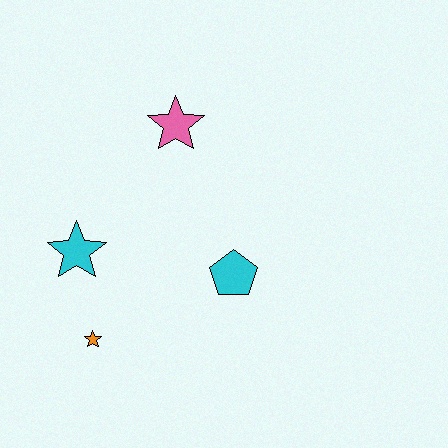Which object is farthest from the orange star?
The pink star is farthest from the orange star.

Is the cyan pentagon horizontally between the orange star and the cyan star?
No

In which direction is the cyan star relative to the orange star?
The cyan star is above the orange star.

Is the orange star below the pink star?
Yes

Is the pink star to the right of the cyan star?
Yes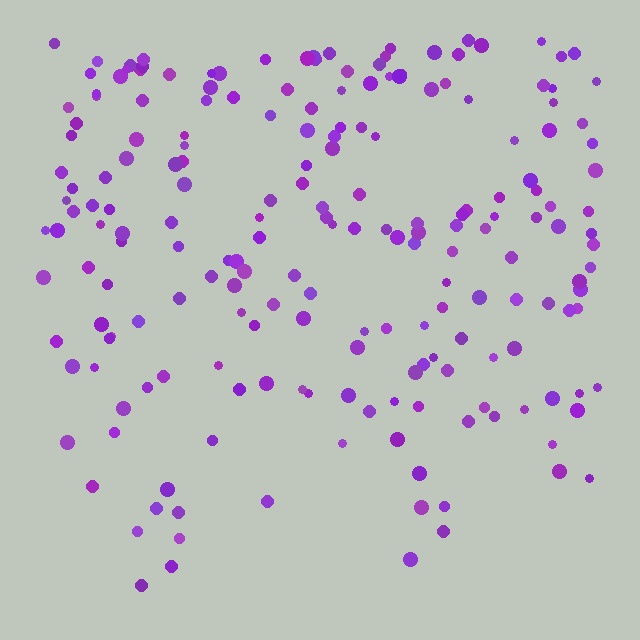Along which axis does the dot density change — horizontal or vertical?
Vertical.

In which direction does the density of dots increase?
From bottom to top, with the top side densest.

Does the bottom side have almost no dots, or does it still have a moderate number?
Still a moderate number, just noticeably fewer than the top.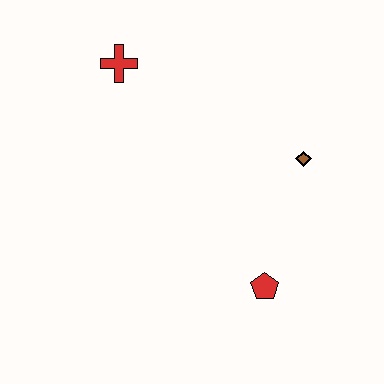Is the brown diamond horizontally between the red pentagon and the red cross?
No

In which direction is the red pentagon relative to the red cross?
The red pentagon is below the red cross.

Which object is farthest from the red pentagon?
The red cross is farthest from the red pentagon.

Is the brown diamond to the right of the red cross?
Yes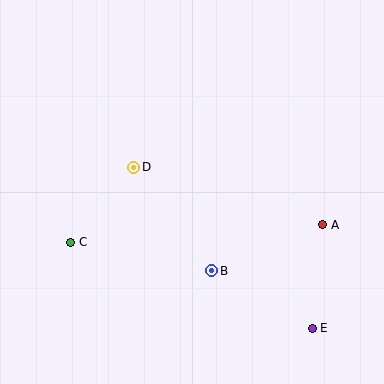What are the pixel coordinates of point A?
Point A is at (323, 225).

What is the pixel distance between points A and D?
The distance between A and D is 197 pixels.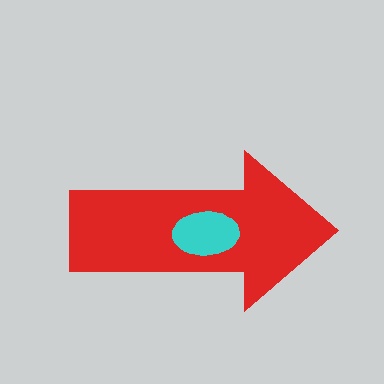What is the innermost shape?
The cyan ellipse.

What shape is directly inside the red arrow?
The cyan ellipse.